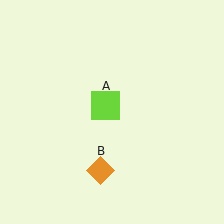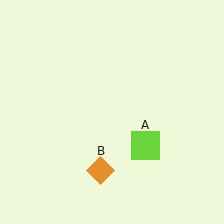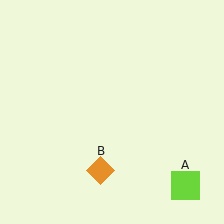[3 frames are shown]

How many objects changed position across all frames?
1 object changed position: lime square (object A).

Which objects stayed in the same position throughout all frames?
Orange diamond (object B) remained stationary.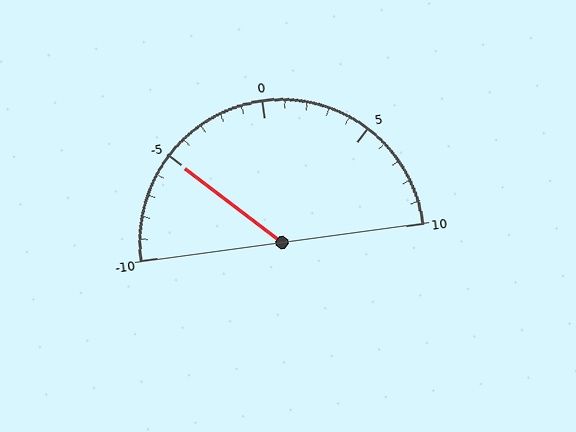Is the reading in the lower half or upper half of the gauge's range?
The reading is in the lower half of the range (-10 to 10).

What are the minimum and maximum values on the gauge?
The gauge ranges from -10 to 10.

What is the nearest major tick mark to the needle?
The nearest major tick mark is -5.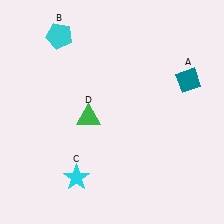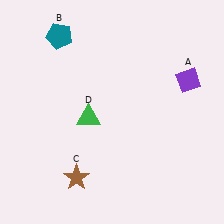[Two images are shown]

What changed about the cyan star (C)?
In Image 1, C is cyan. In Image 2, it changed to brown.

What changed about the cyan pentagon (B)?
In Image 1, B is cyan. In Image 2, it changed to teal.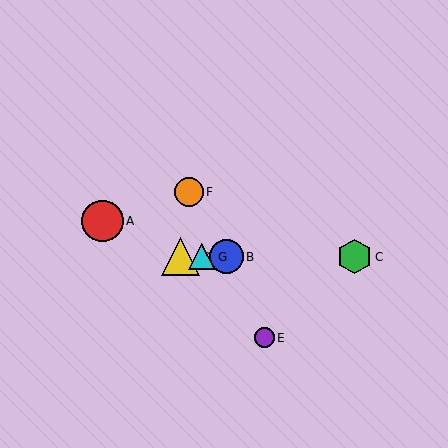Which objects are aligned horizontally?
Objects B, C, D, G are aligned horizontally.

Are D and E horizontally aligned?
No, D is at y≈257 and E is at y≈338.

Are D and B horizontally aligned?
Yes, both are at y≈257.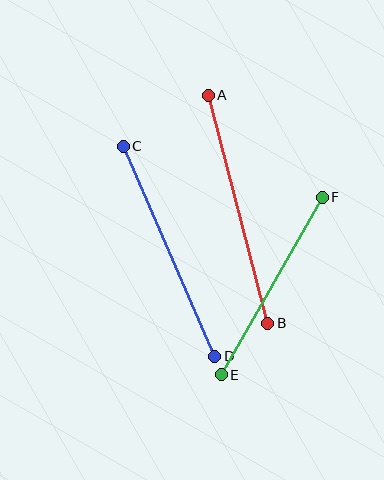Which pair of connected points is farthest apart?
Points A and B are farthest apart.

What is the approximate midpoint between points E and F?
The midpoint is at approximately (272, 286) pixels.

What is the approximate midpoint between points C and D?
The midpoint is at approximately (169, 251) pixels.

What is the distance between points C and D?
The distance is approximately 229 pixels.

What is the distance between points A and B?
The distance is approximately 236 pixels.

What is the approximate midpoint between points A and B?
The midpoint is at approximately (238, 209) pixels.